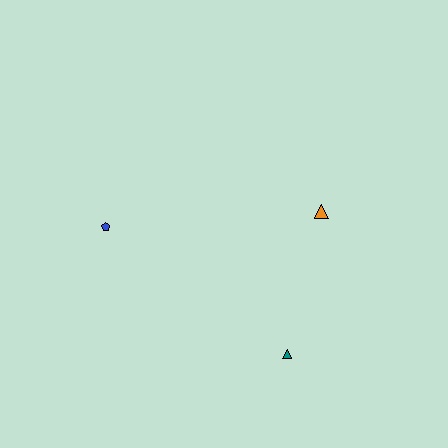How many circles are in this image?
There are no circles.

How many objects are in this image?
There are 3 objects.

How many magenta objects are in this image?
There are no magenta objects.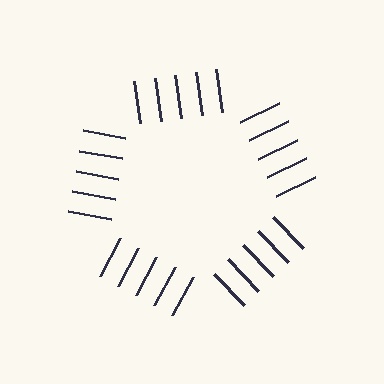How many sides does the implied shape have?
5 sides — the line-ends trace a pentagon.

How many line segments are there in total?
25 — 5 along each of the 5 edges.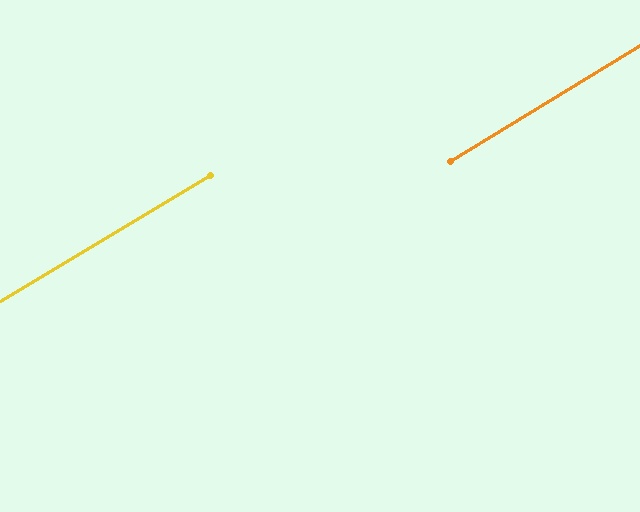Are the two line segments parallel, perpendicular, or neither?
Parallel — their directions differ by only 0.7°.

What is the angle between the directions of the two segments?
Approximately 1 degree.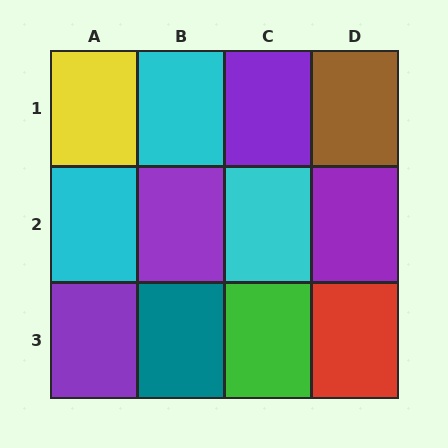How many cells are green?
1 cell is green.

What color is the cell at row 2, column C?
Cyan.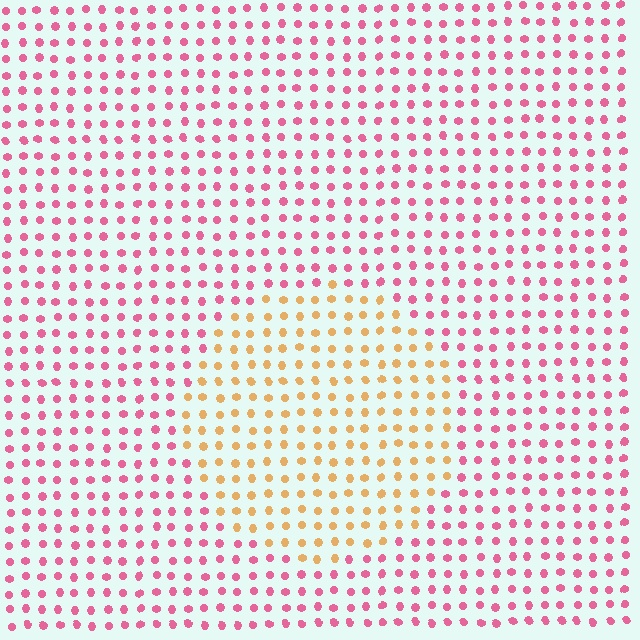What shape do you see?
I see a circle.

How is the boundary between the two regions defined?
The boundary is defined purely by a slight shift in hue (about 59 degrees). Spacing, size, and orientation are identical on both sides.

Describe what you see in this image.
The image is filled with small pink elements in a uniform arrangement. A circle-shaped region is visible where the elements are tinted to a slightly different hue, forming a subtle color boundary.